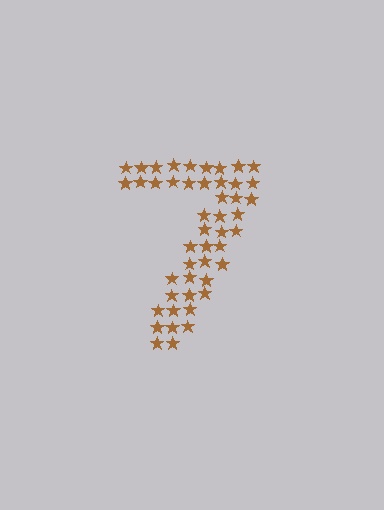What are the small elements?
The small elements are stars.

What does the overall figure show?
The overall figure shows the digit 7.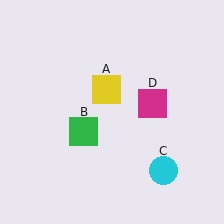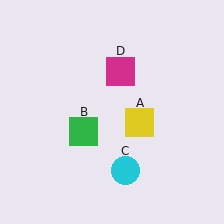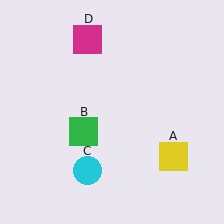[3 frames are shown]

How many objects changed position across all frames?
3 objects changed position: yellow square (object A), cyan circle (object C), magenta square (object D).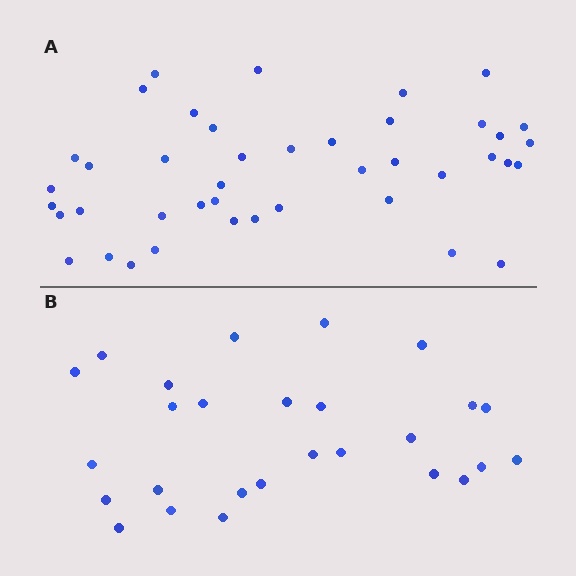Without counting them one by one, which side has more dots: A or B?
Region A (the top region) has more dots.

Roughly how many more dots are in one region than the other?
Region A has approximately 15 more dots than region B.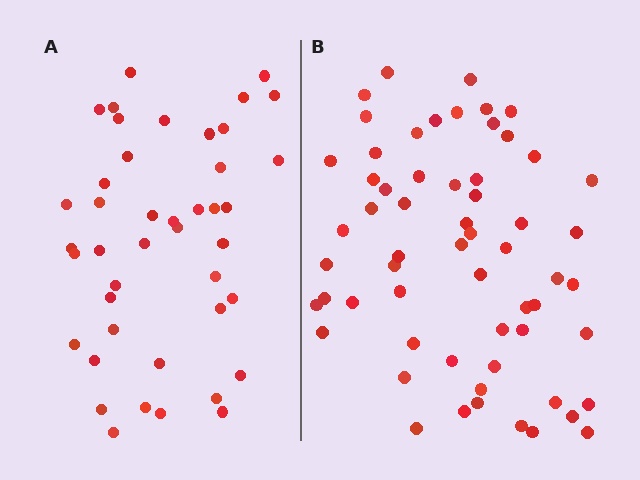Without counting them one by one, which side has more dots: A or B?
Region B (the right region) has more dots.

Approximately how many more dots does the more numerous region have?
Region B has approximately 15 more dots than region A.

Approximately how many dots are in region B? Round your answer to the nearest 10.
About 60 dots.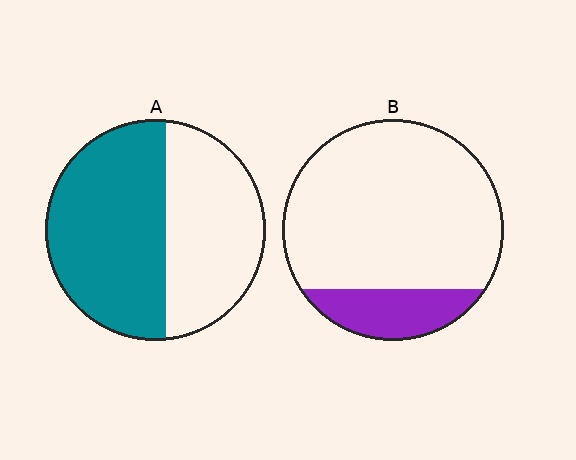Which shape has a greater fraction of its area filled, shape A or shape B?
Shape A.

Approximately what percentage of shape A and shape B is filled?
A is approximately 55% and B is approximately 20%.